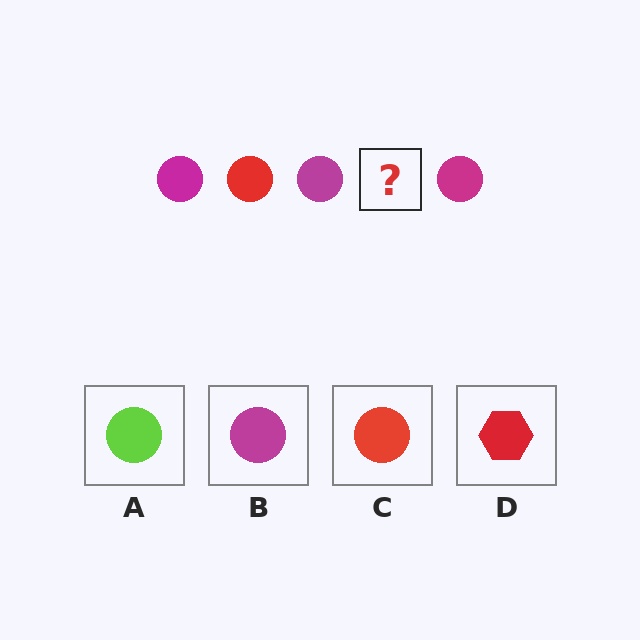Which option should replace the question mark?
Option C.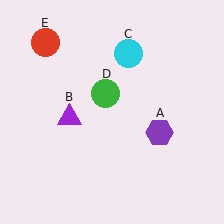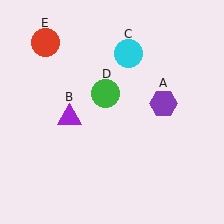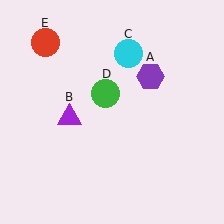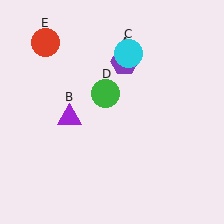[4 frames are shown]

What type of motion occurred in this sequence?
The purple hexagon (object A) rotated counterclockwise around the center of the scene.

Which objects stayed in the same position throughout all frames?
Purple triangle (object B) and cyan circle (object C) and green circle (object D) and red circle (object E) remained stationary.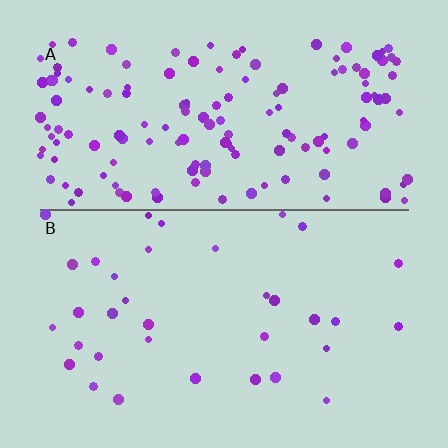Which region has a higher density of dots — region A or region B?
A (the top).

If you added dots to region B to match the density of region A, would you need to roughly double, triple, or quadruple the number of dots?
Approximately quadruple.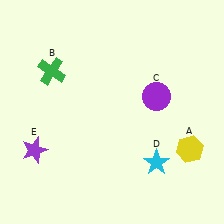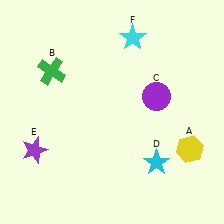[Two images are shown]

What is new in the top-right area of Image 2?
A cyan star (F) was added in the top-right area of Image 2.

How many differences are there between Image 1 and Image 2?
There is 1 difference between the two images.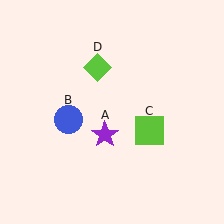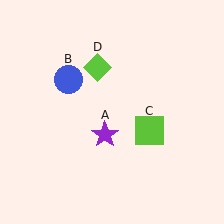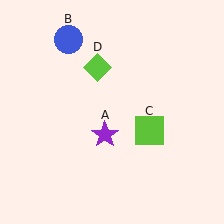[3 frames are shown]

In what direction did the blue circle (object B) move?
The blue circle (object B) moved up.